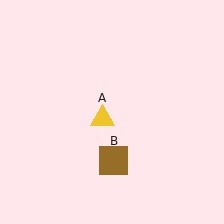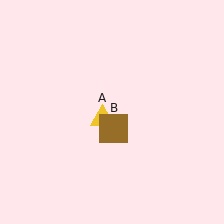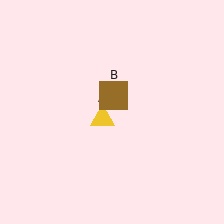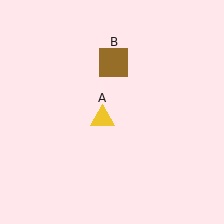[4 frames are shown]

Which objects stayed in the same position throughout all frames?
Yellow triangle (object A) remained stationary.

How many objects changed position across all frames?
1 object changed position: brown square (object B).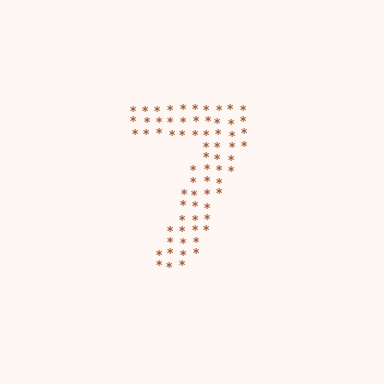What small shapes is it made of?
It is made of small asterisks.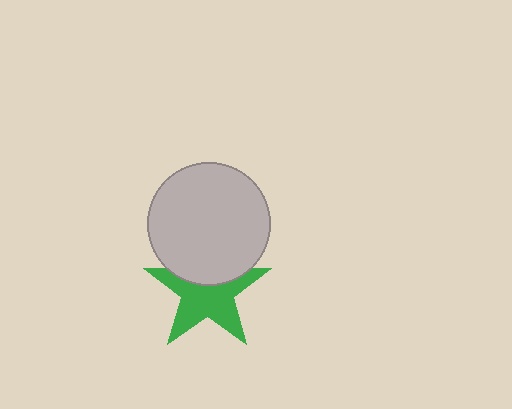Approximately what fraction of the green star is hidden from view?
Roughly 34% of the green star is hidden behind the light gray circle.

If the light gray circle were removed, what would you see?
You would see the complete green star.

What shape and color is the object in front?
The object in front is a light gray circle.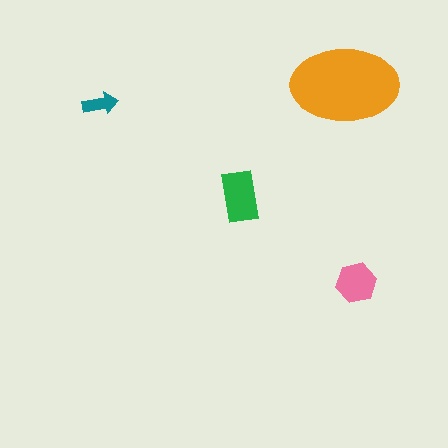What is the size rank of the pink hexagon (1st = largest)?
3rd.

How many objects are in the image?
There are 4 objects in the image.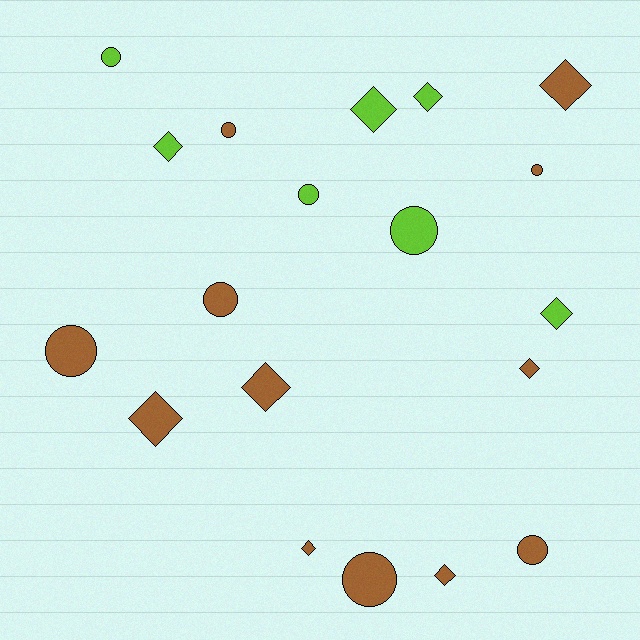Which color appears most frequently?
Brown, with 12 objects.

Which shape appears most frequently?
Diamond, with 10 objects.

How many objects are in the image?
There are 19 objects.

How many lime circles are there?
There are 3 lime circles.